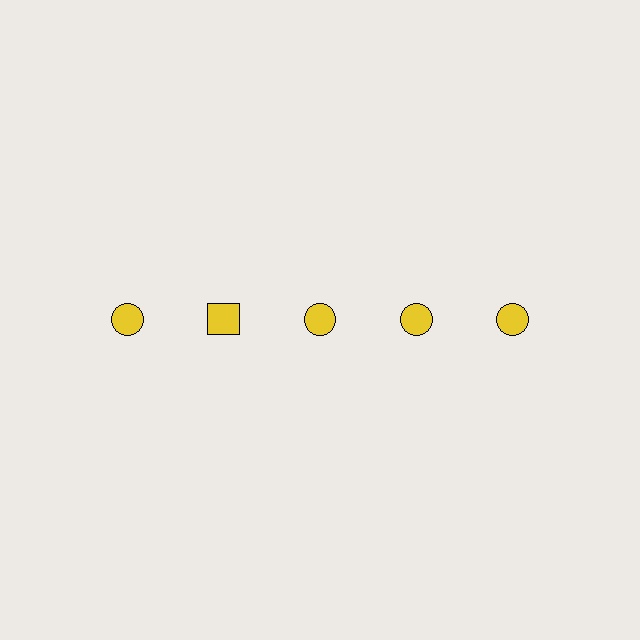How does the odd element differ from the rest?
It has a different shape: square instead of circle.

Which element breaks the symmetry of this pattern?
The yellow square in the top row, second from left column breaks the symmetry. All other shapes are yellow circles.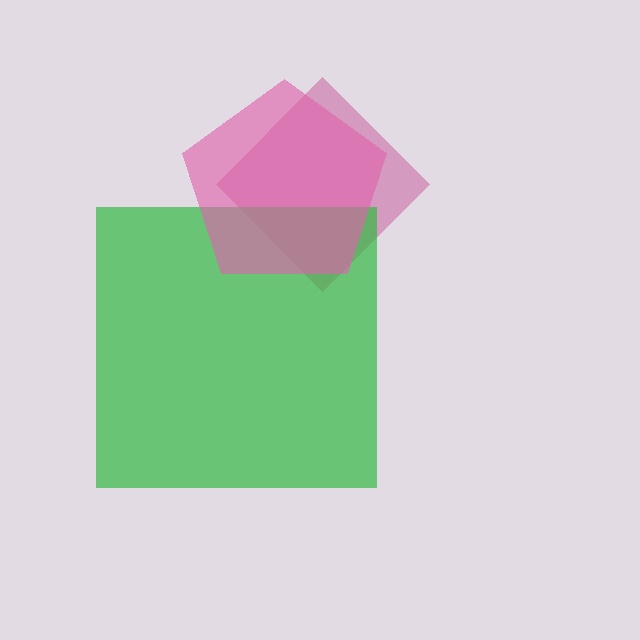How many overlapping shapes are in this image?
There are 3 overlapping shapes in the image.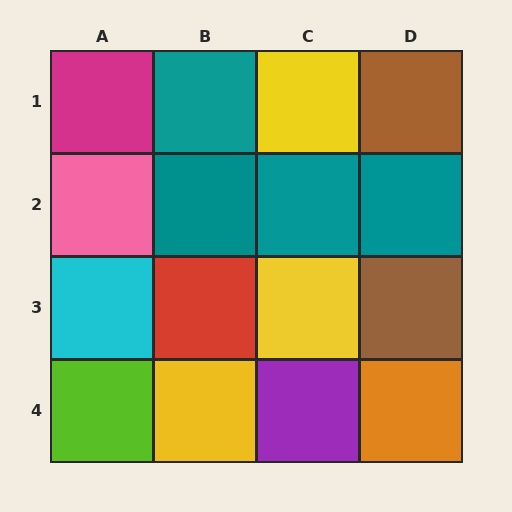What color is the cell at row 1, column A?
Magenta.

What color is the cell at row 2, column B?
Teal.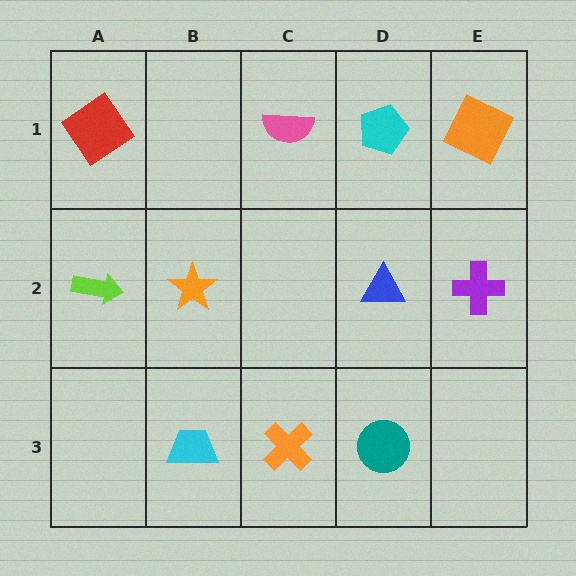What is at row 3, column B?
A cyan trapezoid.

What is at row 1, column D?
A cyan pentagon.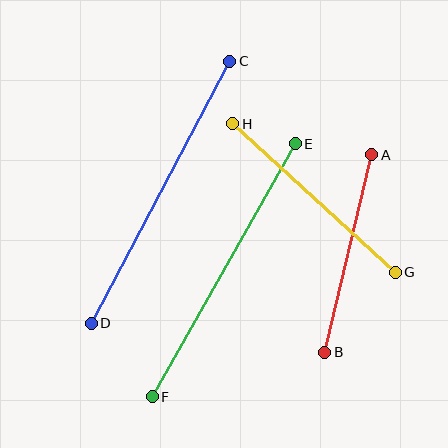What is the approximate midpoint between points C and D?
The midpoint is at approximately (160, 192) pixels.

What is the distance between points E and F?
The distance is approximately 291 pixels.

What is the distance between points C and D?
The distance is approximately 296 pixels.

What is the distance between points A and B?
The distance is approximately 203 pixels.